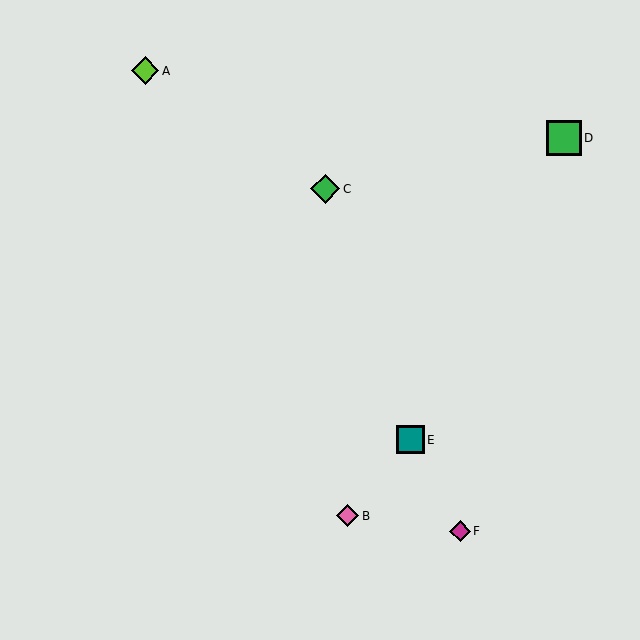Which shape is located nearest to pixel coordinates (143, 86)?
The lime diamond (labeled A) at (145, 71) is nearest to that location.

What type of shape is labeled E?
Shape E is a teal square.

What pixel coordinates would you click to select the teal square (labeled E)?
Click at (410, 440) to select the teal square E.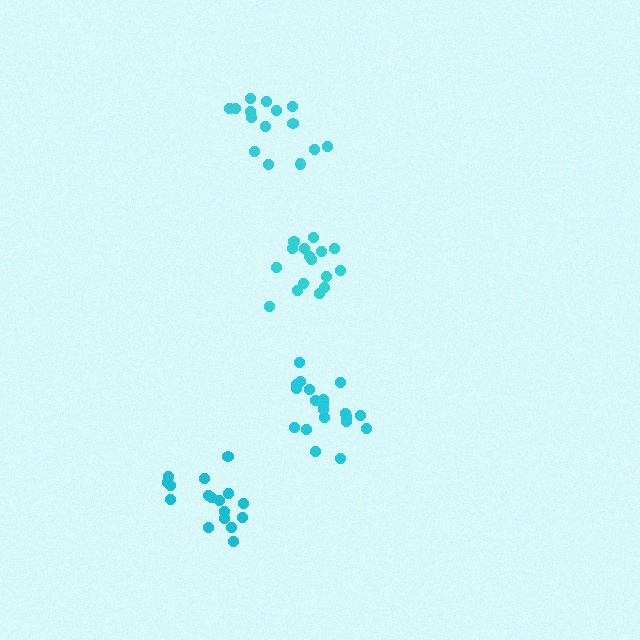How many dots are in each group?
Group 1: 17 dots, Group 2: 16 dots, Group 3: 20 dots, Group 4: 15 dots (68 total).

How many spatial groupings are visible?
There are 4 spatial groupings.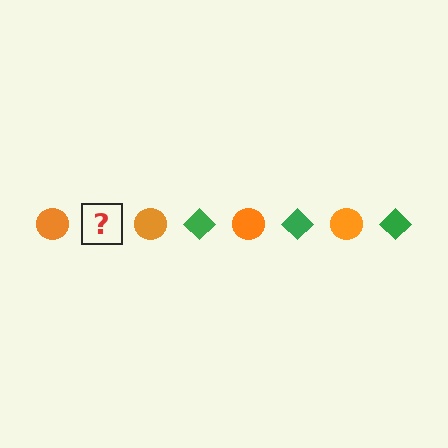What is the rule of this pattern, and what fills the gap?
The rule is that the pattern alternates between orange circle and green diamond. The gap should be filled with a green diamond.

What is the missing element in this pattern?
The missing element is a green diamond.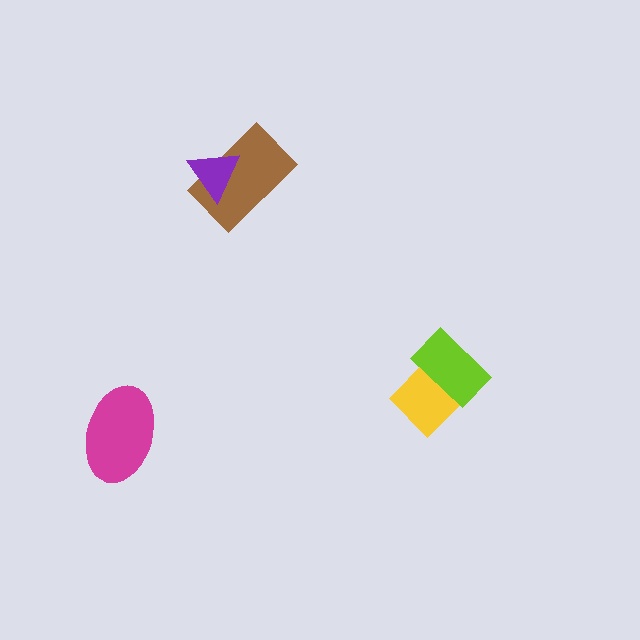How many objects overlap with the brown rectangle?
1 object overlaps with the brown rectangle.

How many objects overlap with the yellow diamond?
1 object overlaps with the yellow diamond.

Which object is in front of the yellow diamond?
The lime rectangle is in front of the yellow diamond.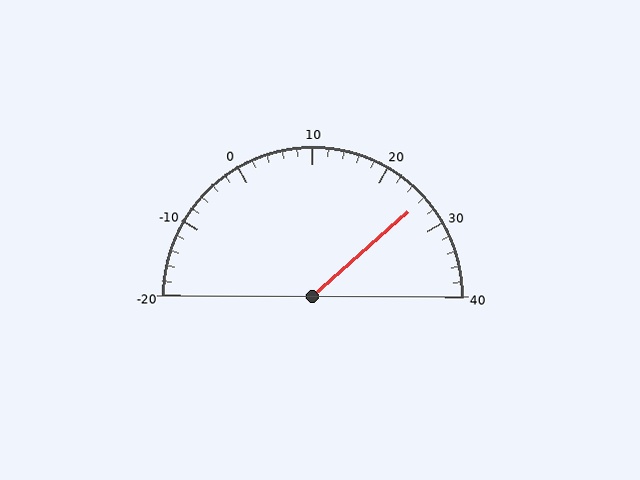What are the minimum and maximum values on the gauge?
The gauge ranges from -20 to 40.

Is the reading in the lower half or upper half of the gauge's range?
The reading is in the upper half of the range (-20 to 40).